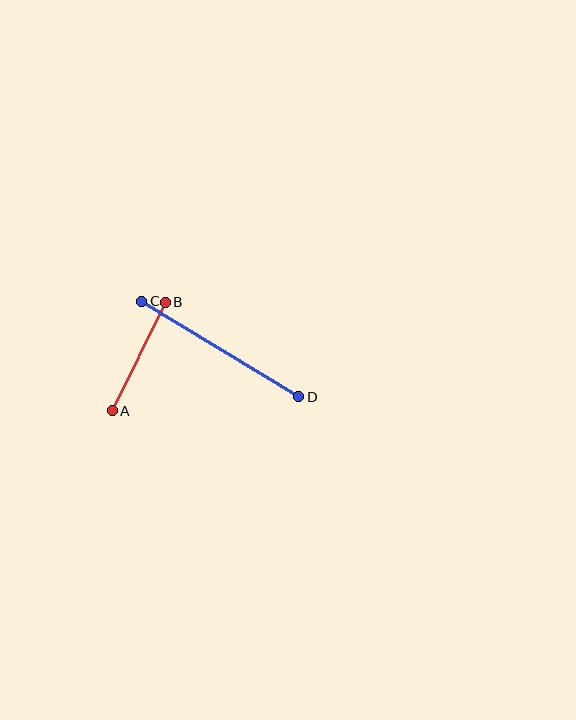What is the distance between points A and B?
The distance is approximately 120 pixels.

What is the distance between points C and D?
The distance is approximately 184 pixels.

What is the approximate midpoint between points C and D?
The midpoint is at approximately (220, 349) pixels.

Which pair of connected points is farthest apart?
Points C and D are farthest apart.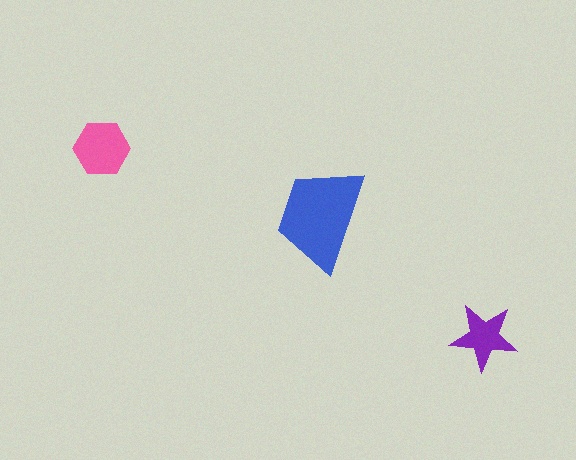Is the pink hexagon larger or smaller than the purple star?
Larger.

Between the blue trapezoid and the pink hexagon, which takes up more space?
The blue trapezoid.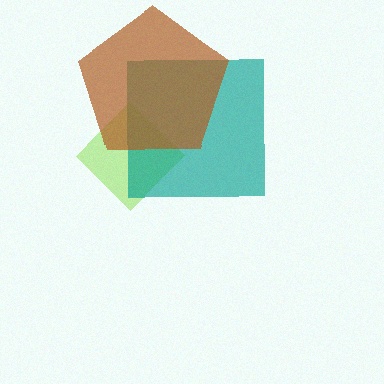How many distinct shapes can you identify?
There are 3 distinct shapes: a lime diamond, a teal square, a brown pentagon.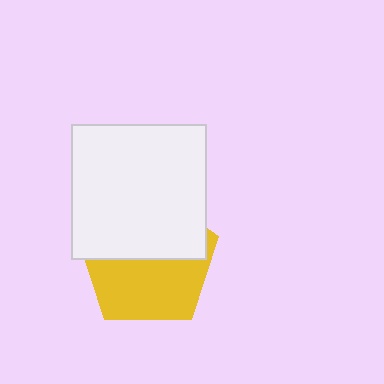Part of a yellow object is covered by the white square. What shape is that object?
It is a pentagon.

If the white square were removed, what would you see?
You would see the complete yellow pentagon.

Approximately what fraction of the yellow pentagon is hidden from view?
Roughly 49% of the yellow pentagon is hidden behind the white square.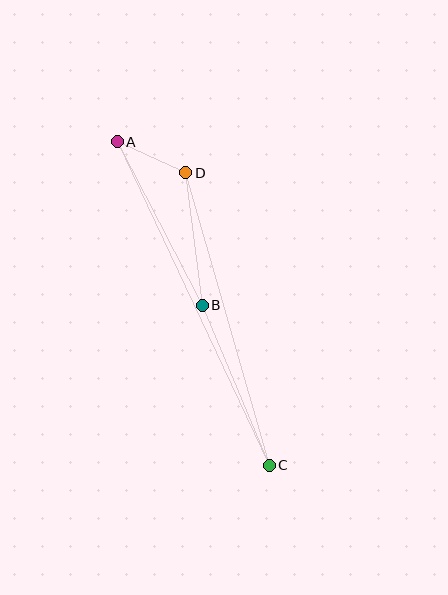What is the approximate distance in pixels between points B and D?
The distance between B and D is approximately 133 pixels.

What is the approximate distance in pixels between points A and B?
The distance between A and B is approximately 184 pixels.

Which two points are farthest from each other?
Points A and C are farthest from each other.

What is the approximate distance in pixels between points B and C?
The distance between B and C is approximately 173 pixels.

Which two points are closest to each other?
Points A and D are closest to each other.